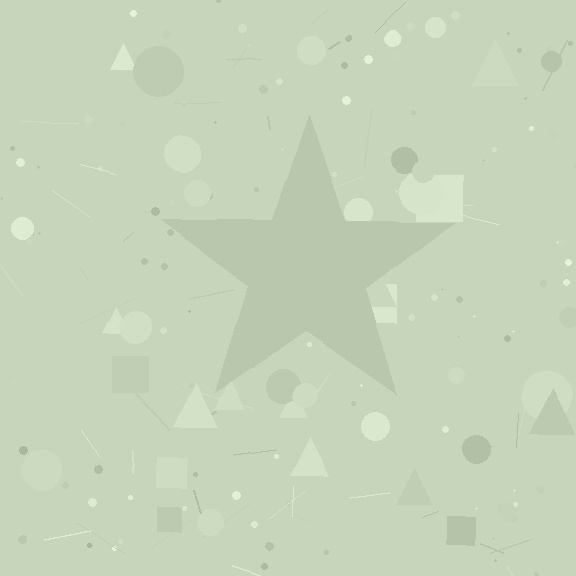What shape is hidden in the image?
A star is hidden in the image.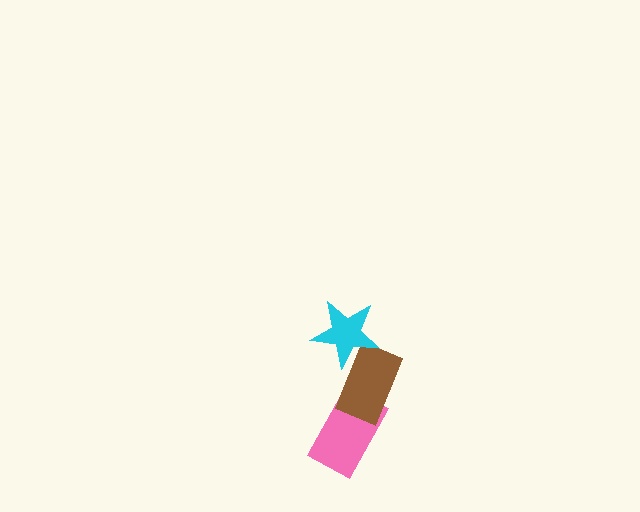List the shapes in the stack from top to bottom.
From top to bottom: the cyan star, the brown rectangle, the pink rectangle.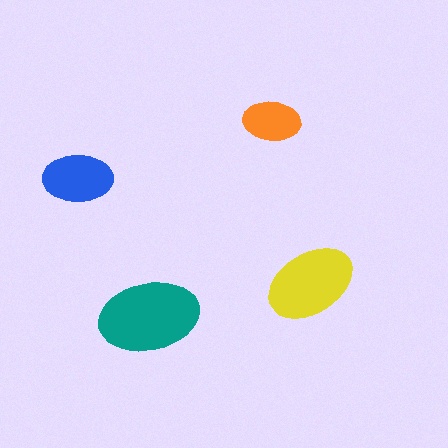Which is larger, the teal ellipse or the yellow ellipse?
The teal one.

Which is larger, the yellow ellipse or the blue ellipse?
The yellow one.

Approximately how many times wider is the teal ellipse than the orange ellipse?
About 1.5 times wider.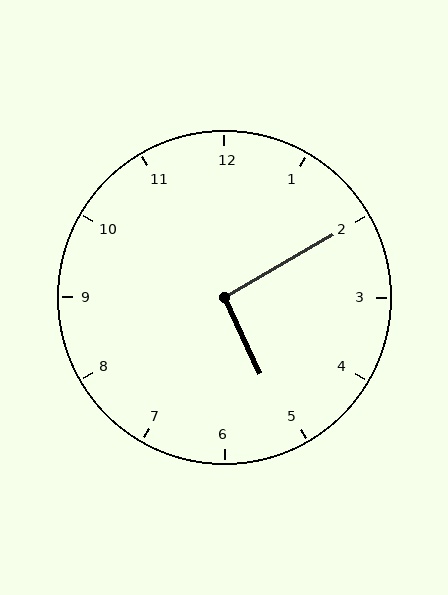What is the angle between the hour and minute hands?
Approximately 95 degrees.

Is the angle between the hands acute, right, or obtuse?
It is right.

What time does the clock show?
5:10.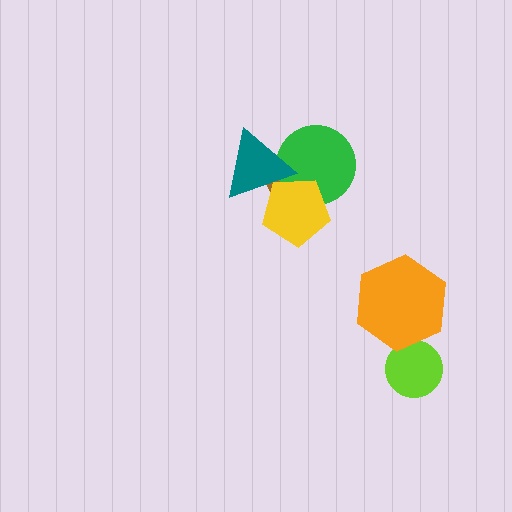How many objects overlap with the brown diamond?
3 objects overlap with the brown diamond.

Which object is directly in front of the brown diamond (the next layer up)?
The green circle is directly in front of the brown diamond.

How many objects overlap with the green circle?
3 objects overlap with the green circle.